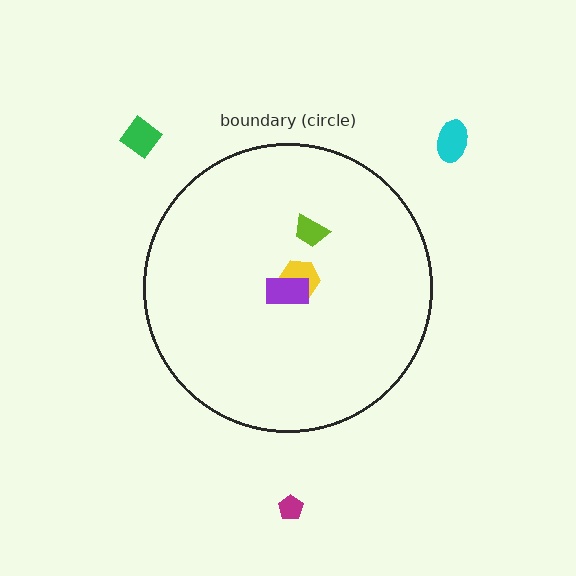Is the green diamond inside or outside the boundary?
Outside.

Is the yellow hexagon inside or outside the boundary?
Inside.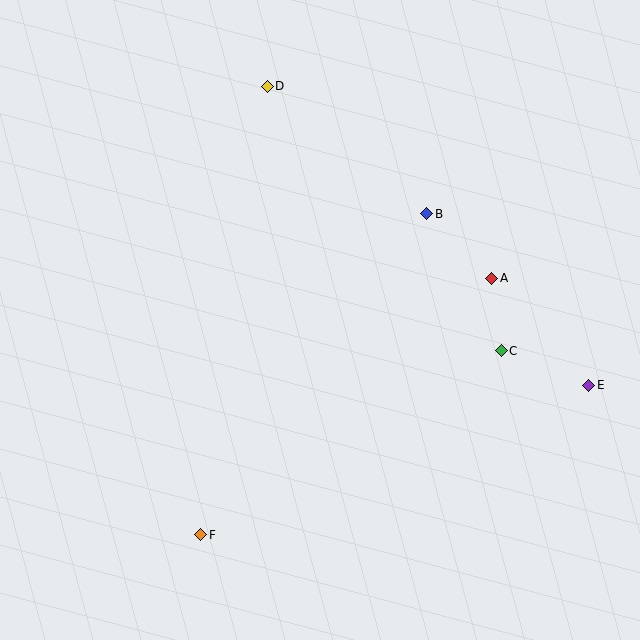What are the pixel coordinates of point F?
Point F is at (201, 535).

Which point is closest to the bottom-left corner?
Point F is closest to the bottom-left corner.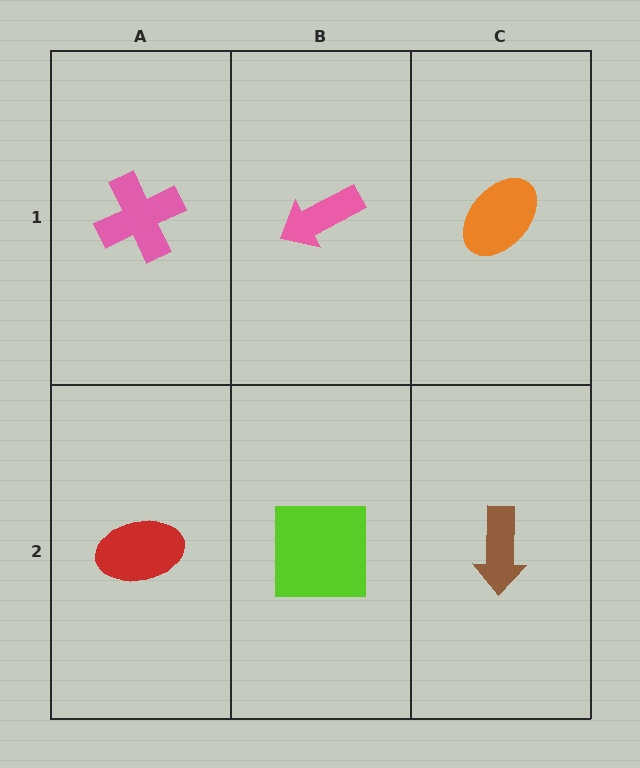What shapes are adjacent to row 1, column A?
A red ellipse (row 2, column A), a pink arrow (row 1, column B).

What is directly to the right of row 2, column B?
A brown arrow.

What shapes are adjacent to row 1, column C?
A brown arrow (row 2, column C), a pink arrow (row 1, column B).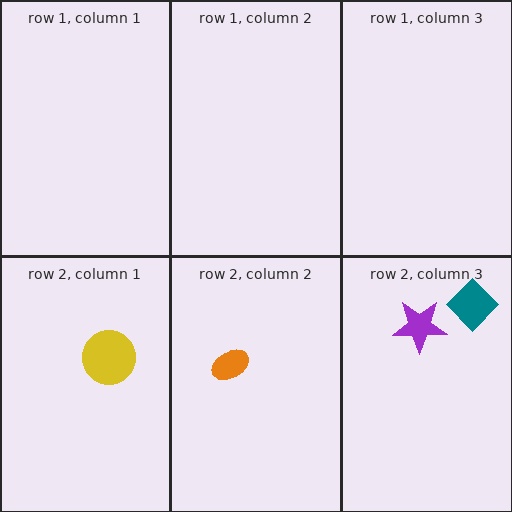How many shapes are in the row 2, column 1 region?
1.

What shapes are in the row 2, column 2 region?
The orange ellipse.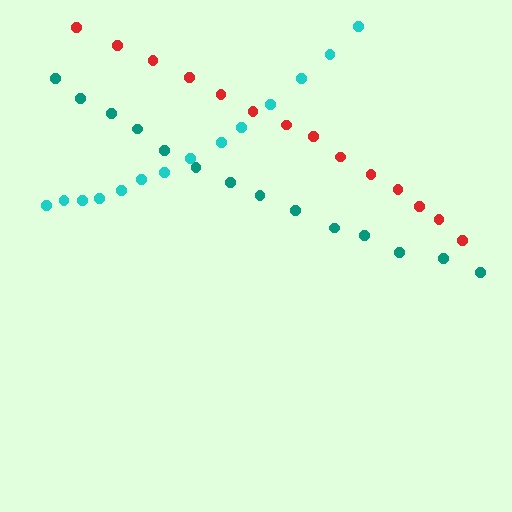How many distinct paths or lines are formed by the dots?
There are 3 distinct paths.